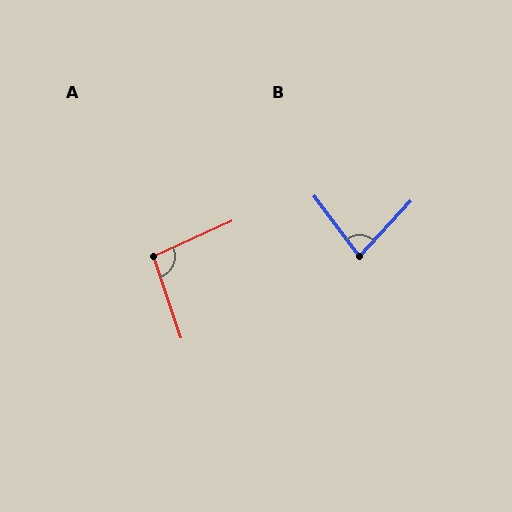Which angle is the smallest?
B, at approximately 80 degrees.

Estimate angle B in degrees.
Approximately 80 degrees.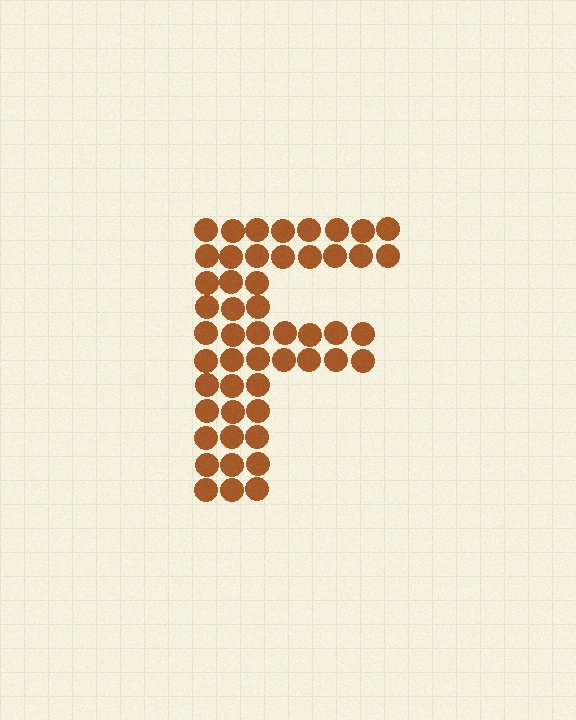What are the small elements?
The small elements are circles.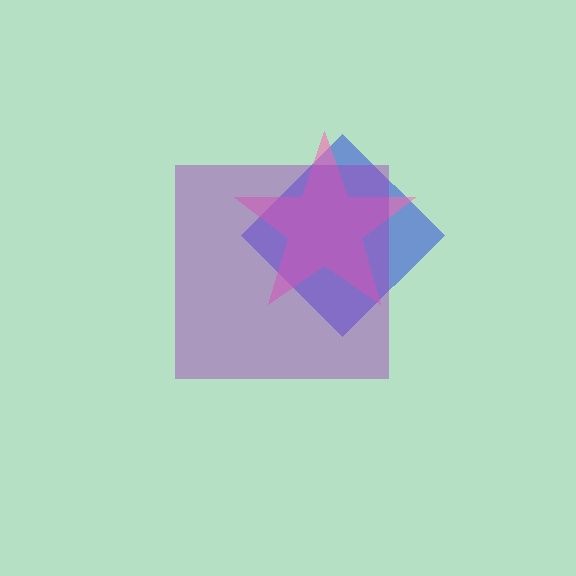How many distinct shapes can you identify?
There are 3 distinct shapes: a blue diamond, a pink star, a purple square.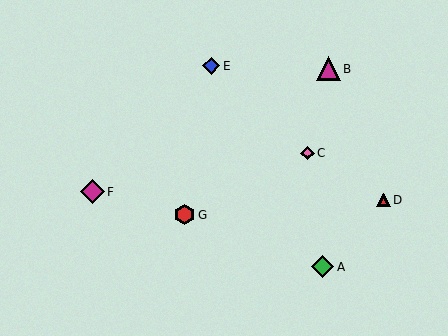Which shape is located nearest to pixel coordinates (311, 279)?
The green diamond (labeled A) at (323, 267) is nearest to that location.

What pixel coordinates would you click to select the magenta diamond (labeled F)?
Click at (92, 192) to select the magenta diamond F.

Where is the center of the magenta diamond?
The center of the magenta diamond is at (92, 192).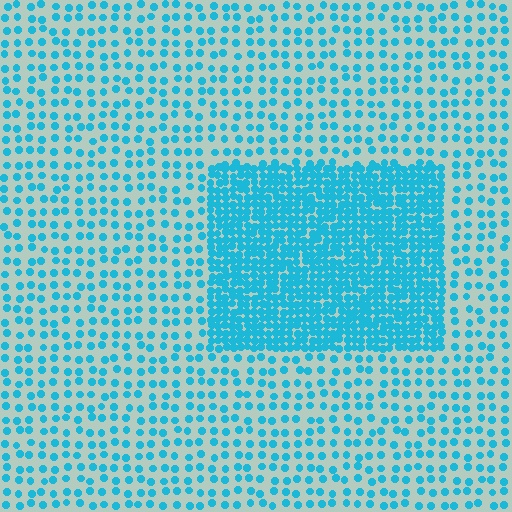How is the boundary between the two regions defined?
The boundary is defined by a change in element density (approximately 2.9x ratio). All elements are the same color, size, and shape.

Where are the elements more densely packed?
The elements are more densely packed inside the rectangle boundary.